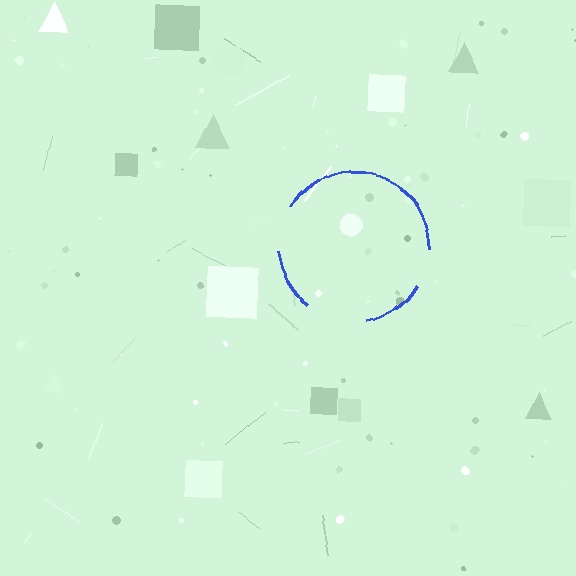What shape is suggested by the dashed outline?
The dashed outline suggests a circle.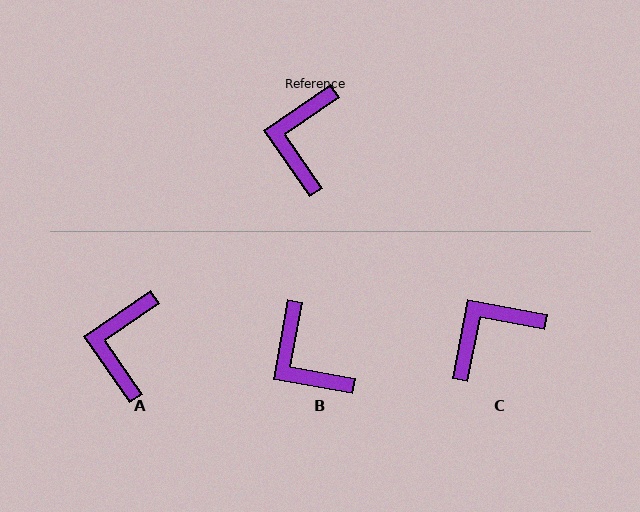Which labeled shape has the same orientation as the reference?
A.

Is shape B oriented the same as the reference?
No, it is off by about 45 degrees.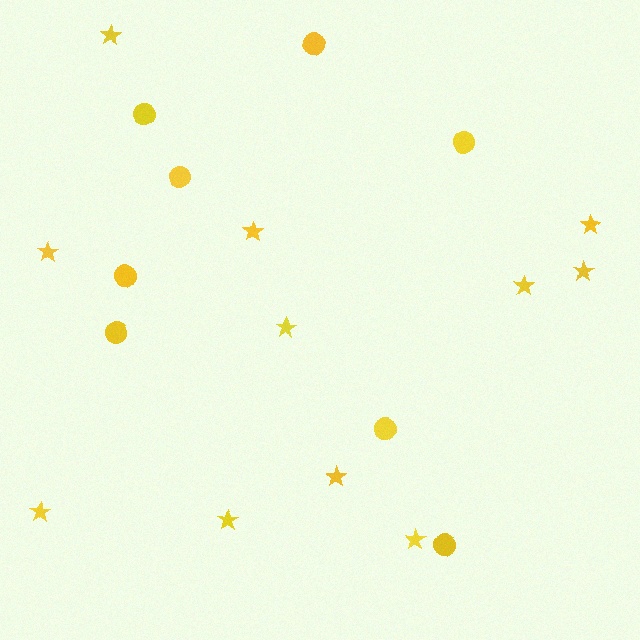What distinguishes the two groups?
There are 2 groups: one group of circles (8) and one group of stars (11).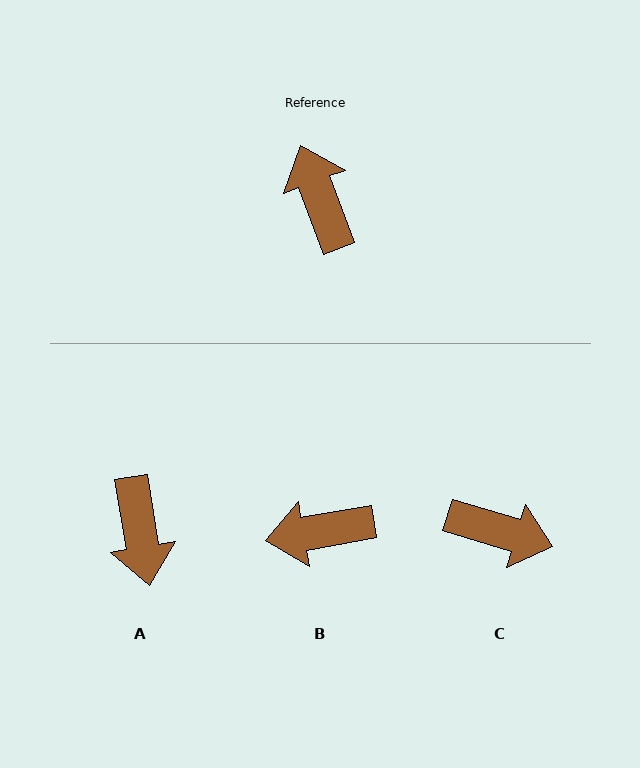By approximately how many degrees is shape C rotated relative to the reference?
Approximately 127 degrees clockwise.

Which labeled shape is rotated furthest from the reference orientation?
A, about 169 degrees away.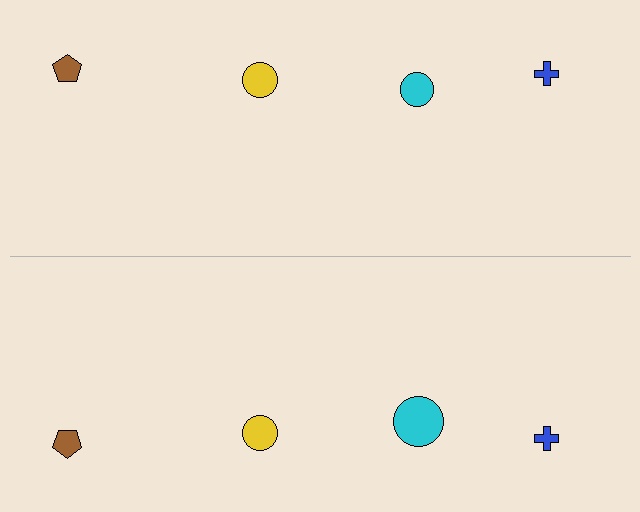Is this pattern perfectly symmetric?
No, the pattern is not perfectly symmetric. The cyan circle on the bottom side has a different size than its mirror counterpart.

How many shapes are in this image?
There are 8 shapes in this image.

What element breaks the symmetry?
The cyan circle on the bottom side has a different size than its mirror counterpart.